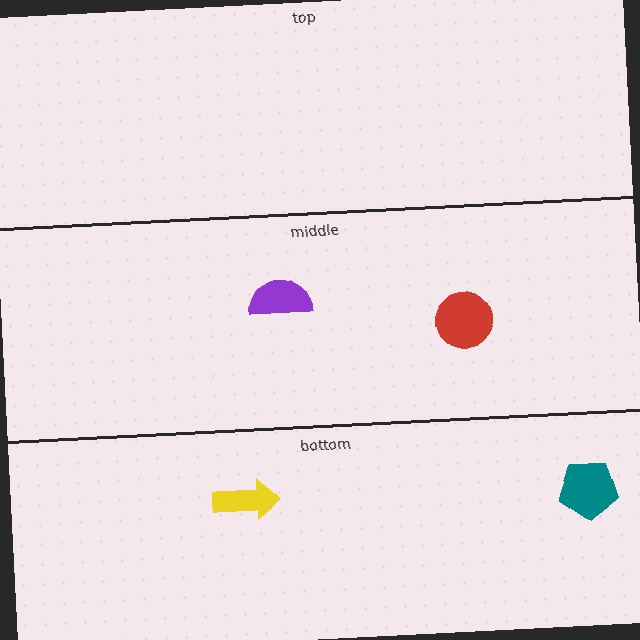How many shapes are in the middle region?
2.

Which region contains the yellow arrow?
The bottom region.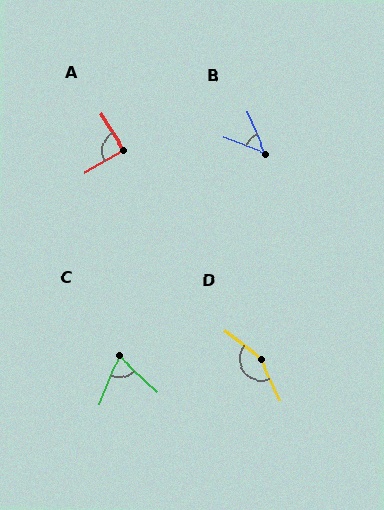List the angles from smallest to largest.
B (45°), C (70°), A (87°), D (153°).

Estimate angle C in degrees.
Approximately 70 degrees.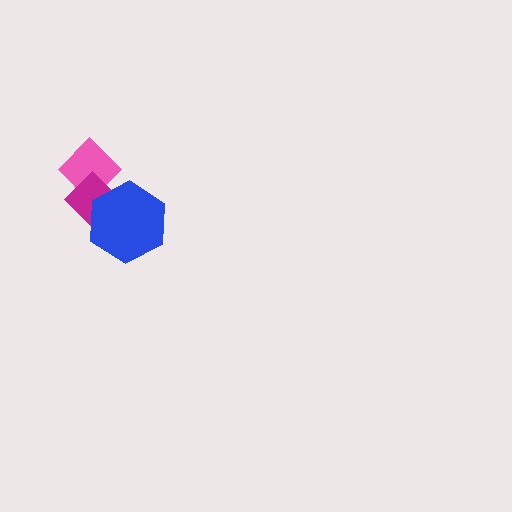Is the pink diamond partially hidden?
Yes, it is partially covered by another shape.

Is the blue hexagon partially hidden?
No, no other shape covers it.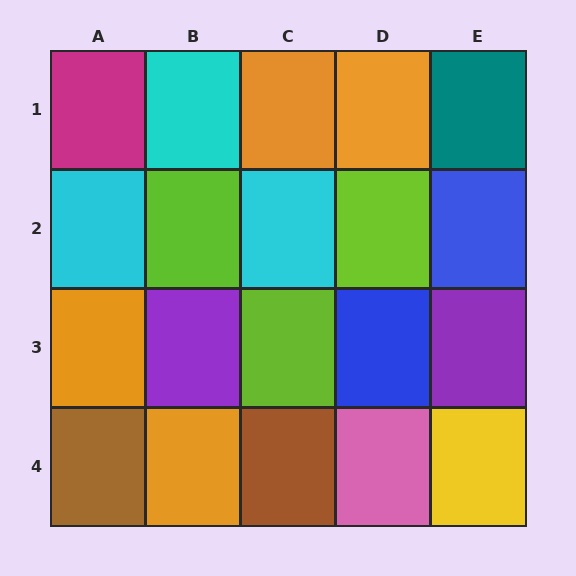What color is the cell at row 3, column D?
Blue.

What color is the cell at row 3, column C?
Lime.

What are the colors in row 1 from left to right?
Magenta, cyan, orange, orange, teal.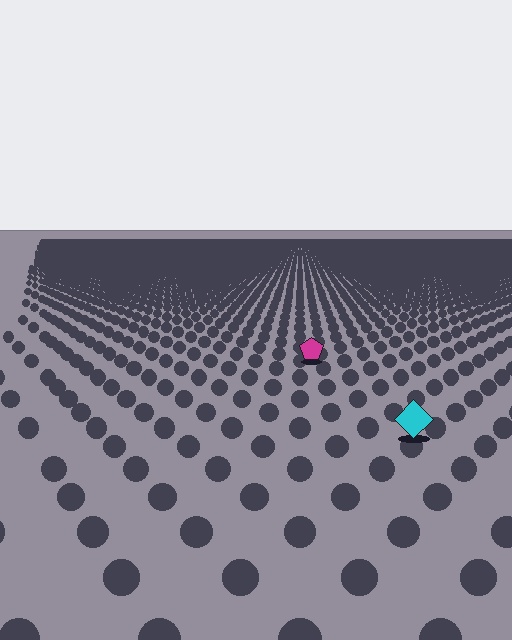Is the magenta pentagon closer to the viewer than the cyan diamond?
No. The cyan diamond is closer — you can tell from the texture gradient: the ground texture is coarser near it.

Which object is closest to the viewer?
The cyan diamond is closest. The texture marks near it are larger and more spread out.